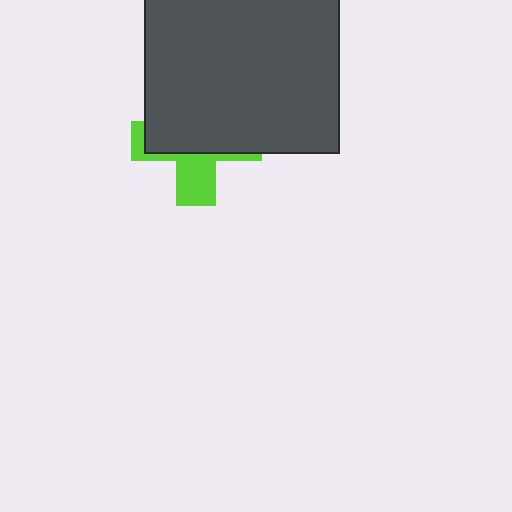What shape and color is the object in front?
The object in front is a dark gray square.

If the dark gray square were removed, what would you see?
You would see the complete lime cross.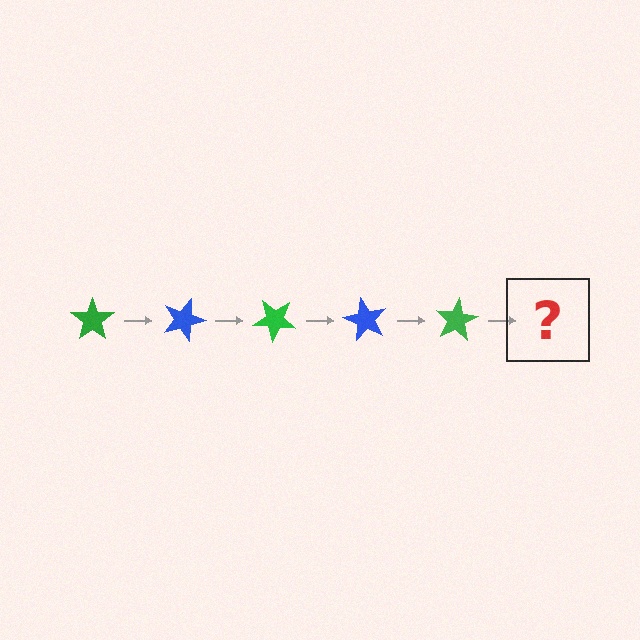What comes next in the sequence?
The next element should be a blue star, rotated 100 degrees from the start.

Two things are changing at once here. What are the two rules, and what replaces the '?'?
The two rules are that it rotates 20 degrees each step and the color cycles through green and blue. The '?' should be a blue star, rotated 100 degrees from the start.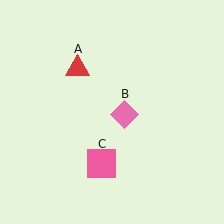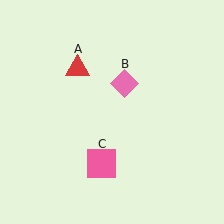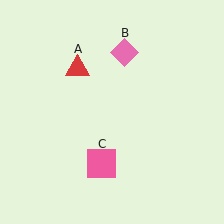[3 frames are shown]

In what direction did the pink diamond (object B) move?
The pink diamond (object B) moved up.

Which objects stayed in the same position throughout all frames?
Red triangle (object A) and pink square (object C) remained stationary.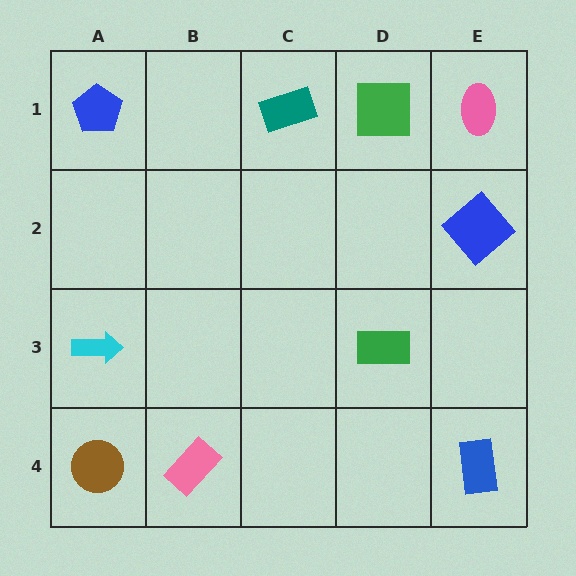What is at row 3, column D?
A green rectangle.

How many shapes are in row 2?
1 shape.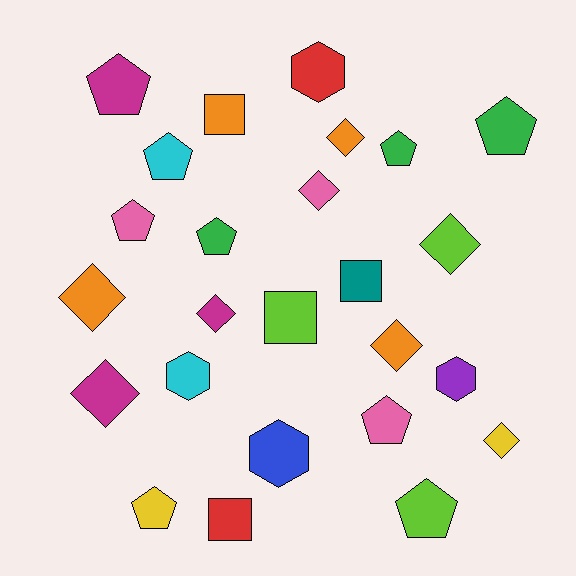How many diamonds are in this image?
There are 8 diamonds.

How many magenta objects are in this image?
There are 3 magenta objects.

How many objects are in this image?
There are 25 objects.